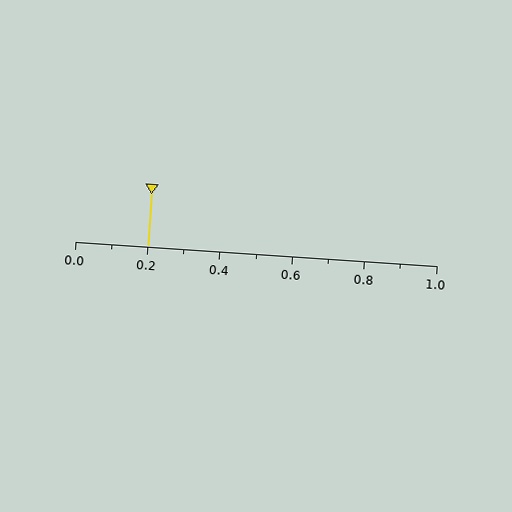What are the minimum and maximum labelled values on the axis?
The axis runs from 0.0 to 1.0.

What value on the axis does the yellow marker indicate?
The marker indicates approximately 0.2.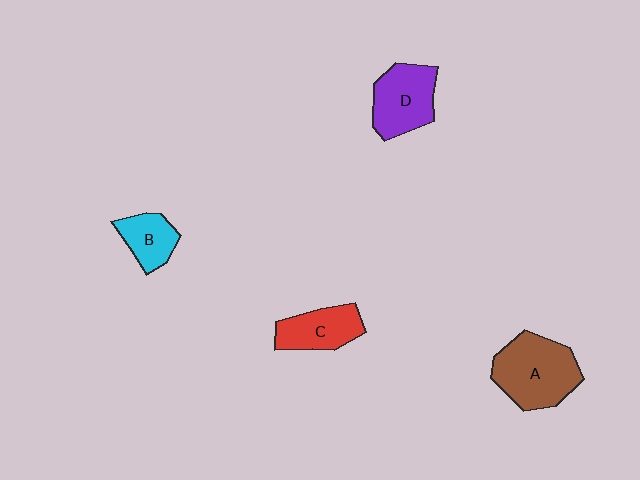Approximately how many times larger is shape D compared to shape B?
Approximately 1.6 times.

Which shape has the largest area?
Shape A (brown).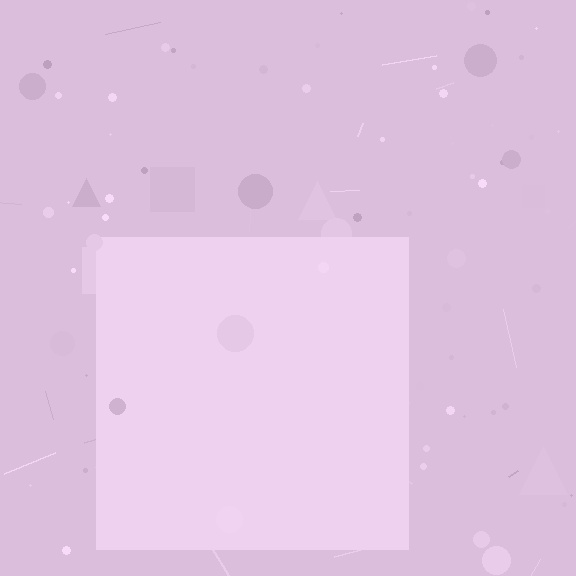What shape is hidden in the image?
A square is hidden in the image.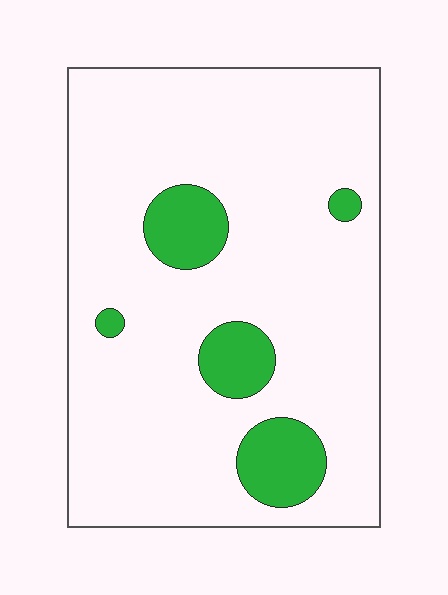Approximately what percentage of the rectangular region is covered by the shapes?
Approximately 15%.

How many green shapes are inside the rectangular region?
5.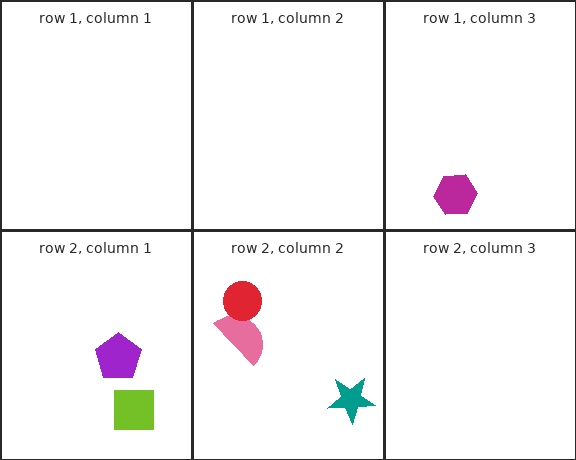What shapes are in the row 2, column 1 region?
The lime square, the purple pentagon.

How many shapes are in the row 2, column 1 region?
2.